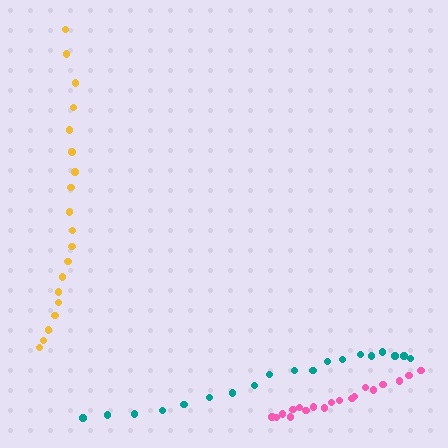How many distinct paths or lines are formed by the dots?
There are 3 distinct paths.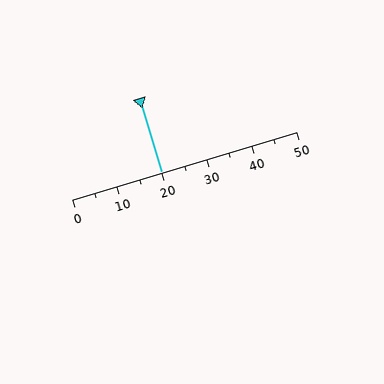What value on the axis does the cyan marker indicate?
The marker indicates approximately 20.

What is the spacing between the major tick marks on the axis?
The major ticks are spaced 10 apart.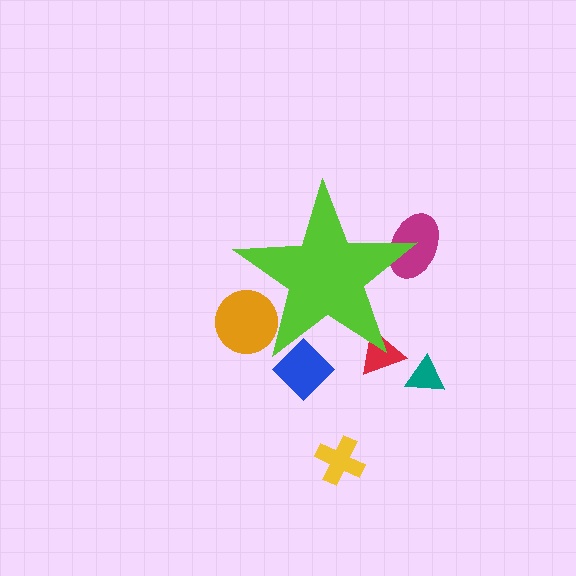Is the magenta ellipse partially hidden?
Yes, the magenta ellipse is partially hidden behind the lime star.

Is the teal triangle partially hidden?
No, the teal triangle is fully visible.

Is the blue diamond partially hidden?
Yes, the blue diamond is partially hidden behind the lime star.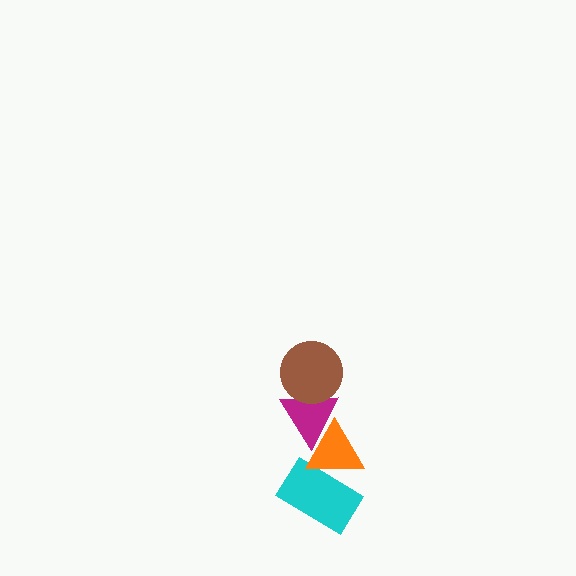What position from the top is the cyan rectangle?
The cyan rectangle is 4th from the top.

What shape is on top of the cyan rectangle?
The orange triangle is on top of the cyan rectangle.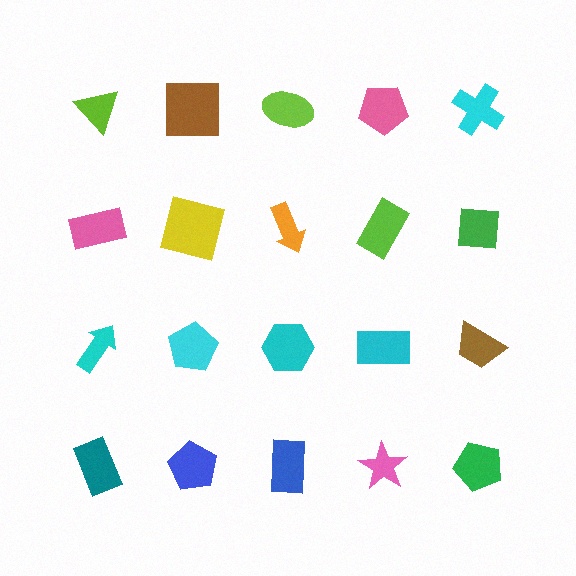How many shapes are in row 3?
5 shapes.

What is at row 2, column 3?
An orange arrow.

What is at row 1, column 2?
A brown square.